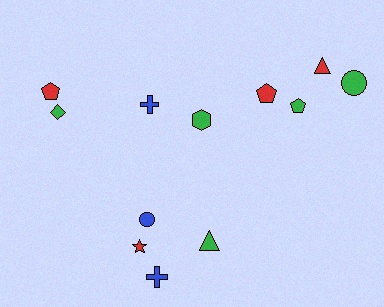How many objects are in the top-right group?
There are 5 objects.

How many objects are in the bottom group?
There are 4 objects.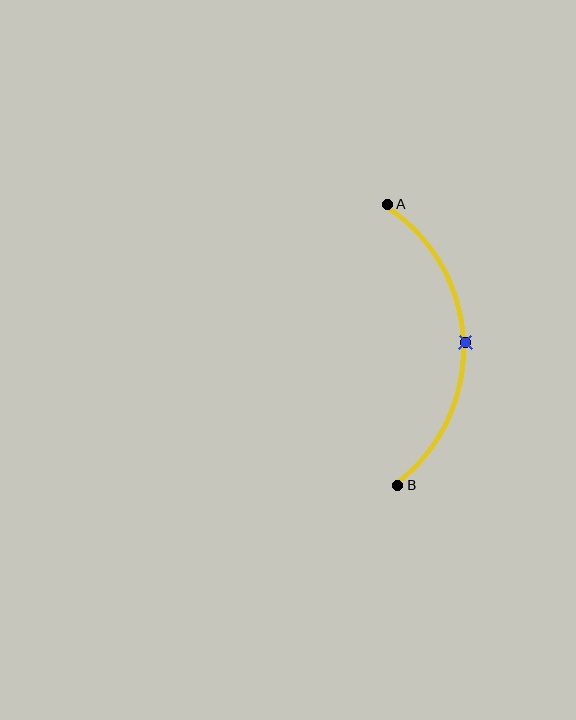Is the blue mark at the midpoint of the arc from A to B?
Yes. The blue mark lies on the arc at equal arc-length from both A and B — it is the arc midpoint.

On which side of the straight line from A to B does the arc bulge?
The arc bulges to the right of the straight line connecting A and B.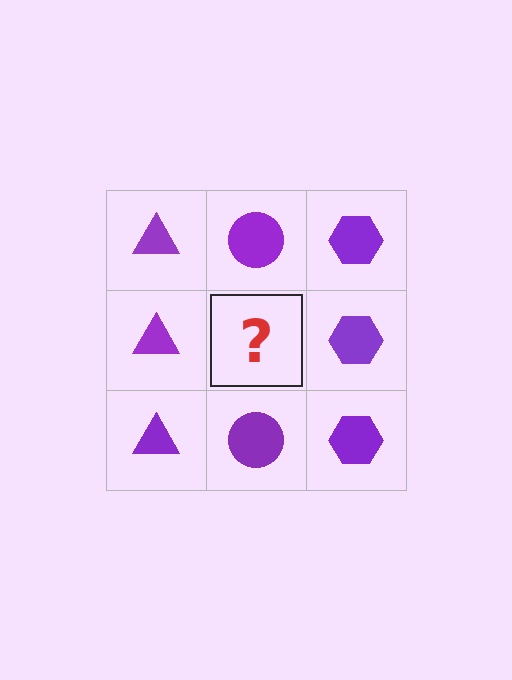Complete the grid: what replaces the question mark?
The question mark should be replaced with a purple circle.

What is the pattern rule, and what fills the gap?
The rule is that each column has a consistent shape. The gap should be filled with a purple circle.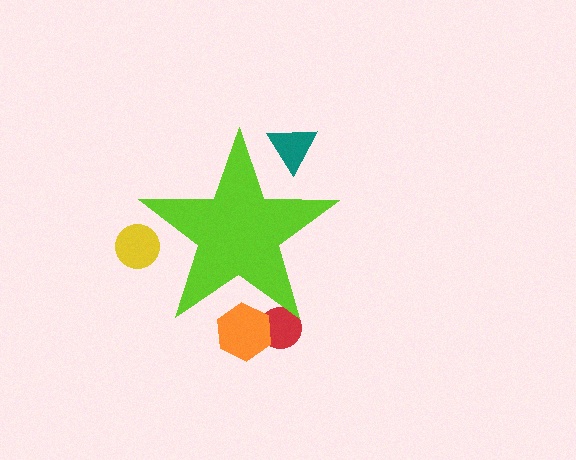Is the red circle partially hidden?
Yes, the red circle is partially hidden behind the lime star.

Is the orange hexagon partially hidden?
Yes, the orange hexagon is partially hidden behind the lime star.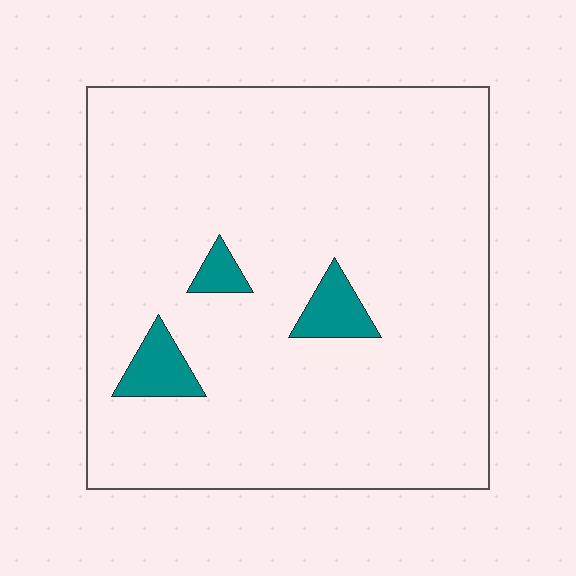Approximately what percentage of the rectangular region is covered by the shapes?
Approximately 5%.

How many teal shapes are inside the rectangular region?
3.